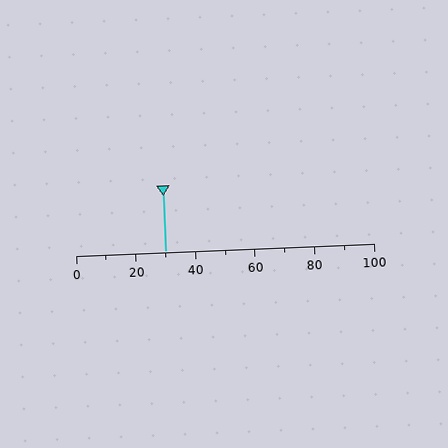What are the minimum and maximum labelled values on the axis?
The axis runs from 0 to 100.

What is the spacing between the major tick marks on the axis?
The major ticks are spaced 20 apart.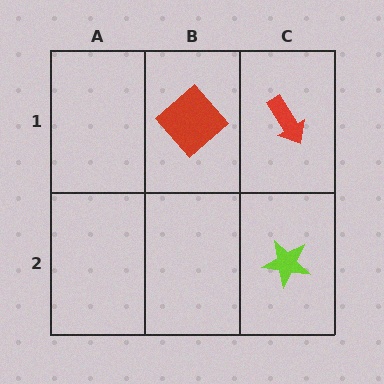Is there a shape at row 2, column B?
No, that cell is empty.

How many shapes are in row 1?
2 shapes.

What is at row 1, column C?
A red arrow.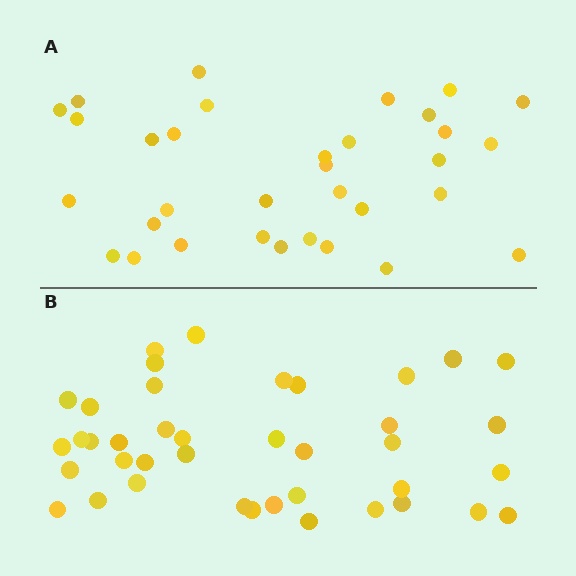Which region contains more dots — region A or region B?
Region B (the bottom region) has more dots.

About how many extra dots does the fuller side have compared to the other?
Region B has roughly 8 or so more dots than region A.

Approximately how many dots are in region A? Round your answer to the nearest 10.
About 30 dots. (The exact count is 33, which rounds to 30.)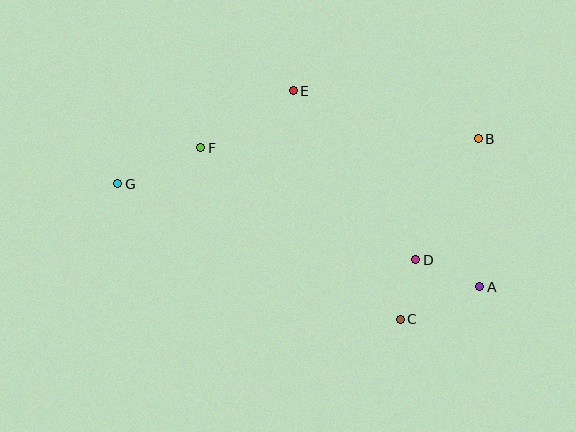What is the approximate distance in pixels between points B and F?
The distance between B and F is approximately 277 pixels.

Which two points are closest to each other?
Points C and D are closest to each other.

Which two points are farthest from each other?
Points A and G are farthest from each other.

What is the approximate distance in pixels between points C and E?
The distance between C and E is approximately 252 pixels.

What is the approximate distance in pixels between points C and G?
The distance between C and G is approximately 313 pixels.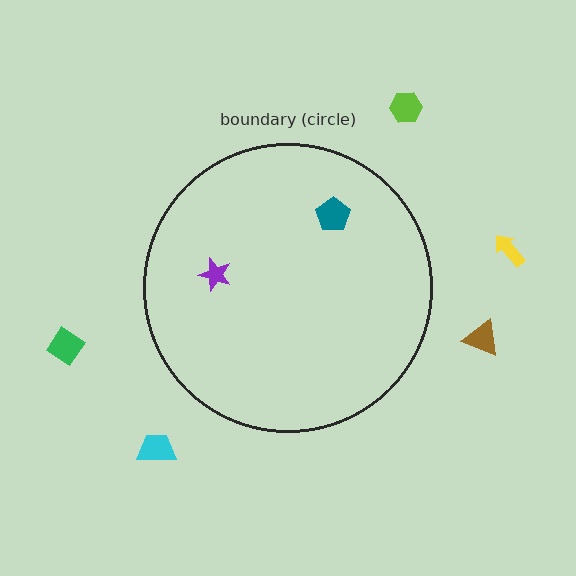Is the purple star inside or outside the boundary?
Inside.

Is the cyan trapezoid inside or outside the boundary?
Outside.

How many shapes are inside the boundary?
2 inside, 5 outside.